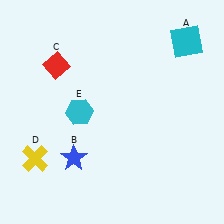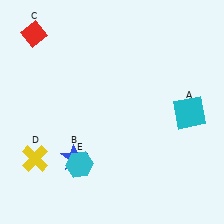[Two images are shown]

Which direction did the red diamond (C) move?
The red diamond (C) moved up.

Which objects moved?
The objects that moved are: the cyan square (A), the red diamond (C), the cyan hexagon (E).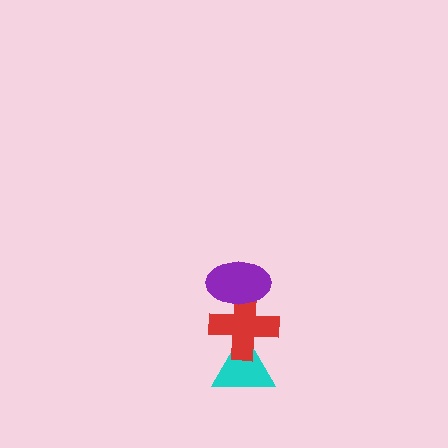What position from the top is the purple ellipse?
The purple ellipse is 1st from the top.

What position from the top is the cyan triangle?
The cyan triangle is 3rd from the top.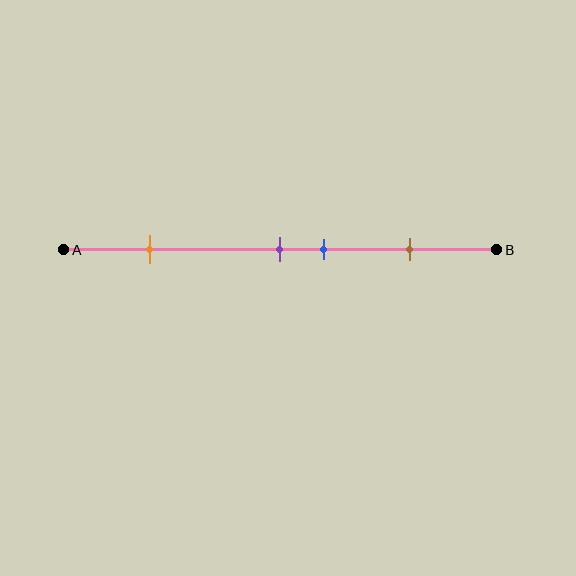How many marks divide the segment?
There are 4 marks dividing the segment.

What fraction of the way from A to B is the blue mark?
The blue mark is approximately 60% (0.6) of the way from A to B.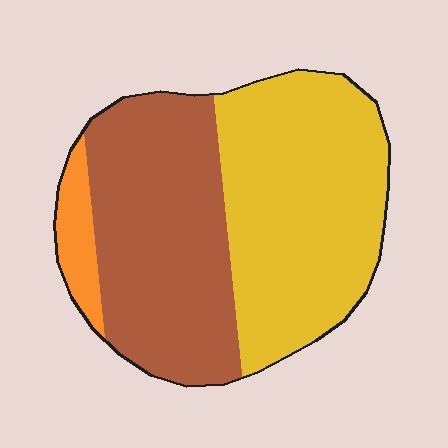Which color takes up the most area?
Yellow, at roughly 50%.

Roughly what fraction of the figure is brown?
Brown takes up between a third and a half of the figure.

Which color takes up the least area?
Orange, at roughly 5%.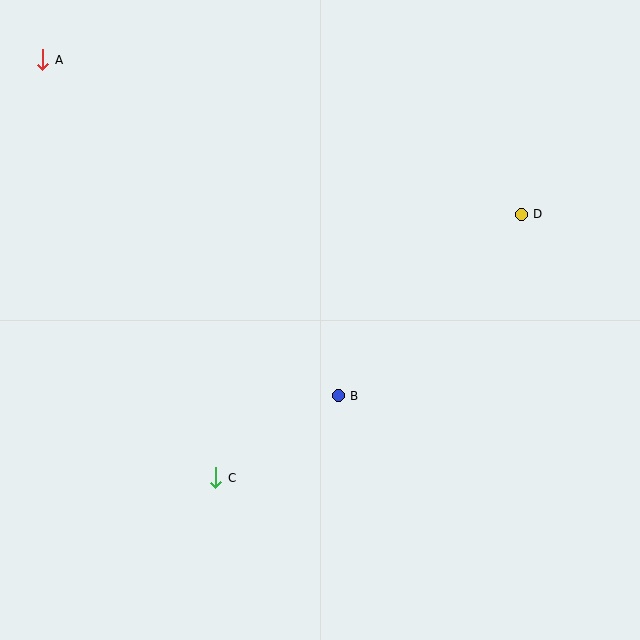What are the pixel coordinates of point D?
Point D is at (521, 214).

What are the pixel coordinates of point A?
Point A is at (43, 60).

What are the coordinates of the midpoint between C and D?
The midpoint between C and D is at (369, 346).